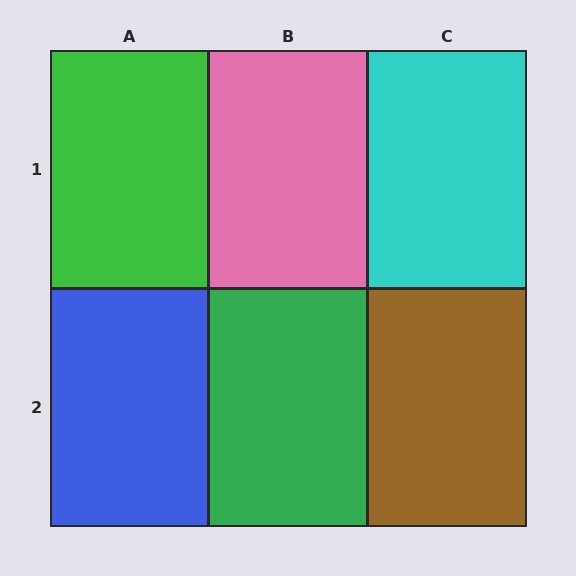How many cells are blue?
1 cell is blue.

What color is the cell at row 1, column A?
Green.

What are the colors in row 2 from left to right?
Blue, green, brown.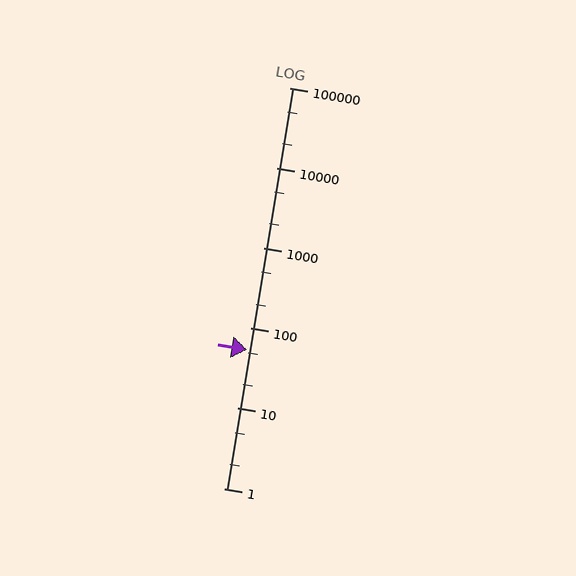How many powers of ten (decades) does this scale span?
The scale spans 5 decades, from 1 to 100000.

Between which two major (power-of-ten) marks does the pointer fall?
The pointer is between 10 and 100.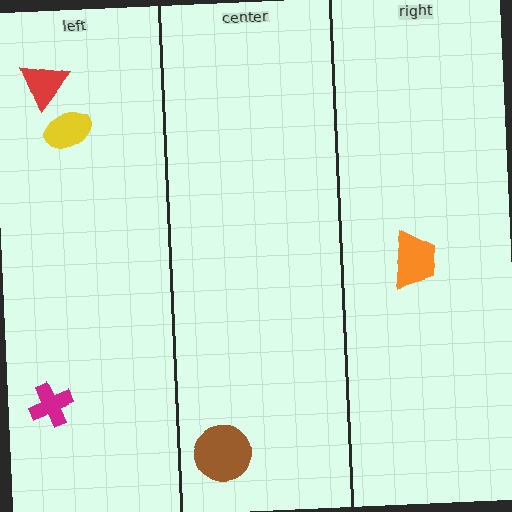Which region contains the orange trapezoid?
The right region.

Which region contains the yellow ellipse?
The left region.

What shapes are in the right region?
The orange trapezoid.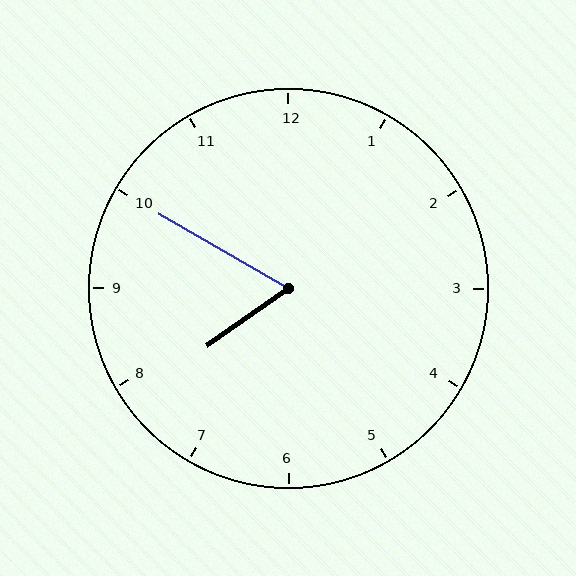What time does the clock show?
7:50.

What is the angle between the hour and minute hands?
Approximately 65 degrees.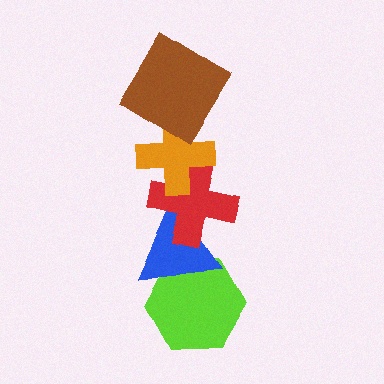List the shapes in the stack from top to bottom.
From top to bottom: the brown diamond, the orange cross, the red cross, the blue triangle, the lime hexagon.